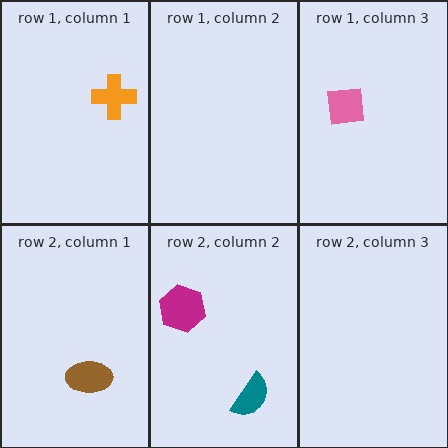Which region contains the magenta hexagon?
The row 2, column 2 region.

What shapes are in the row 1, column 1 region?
The orange cross.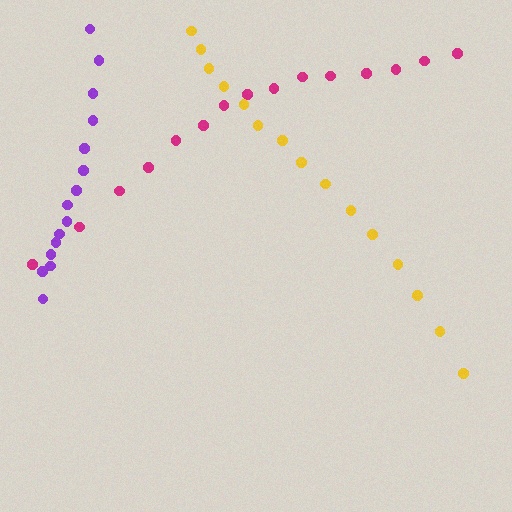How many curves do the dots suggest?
There are 3 distinct paths.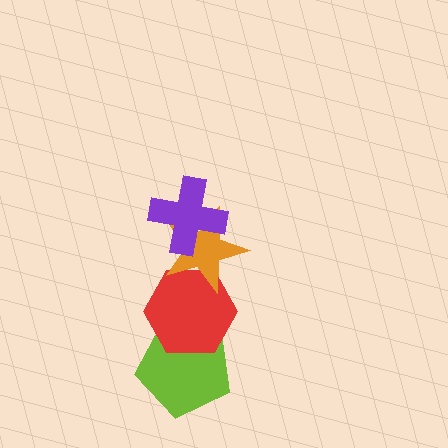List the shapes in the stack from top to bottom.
From top to bottom: the purple cross, the orange star, the red hexagon, the lime pentagon.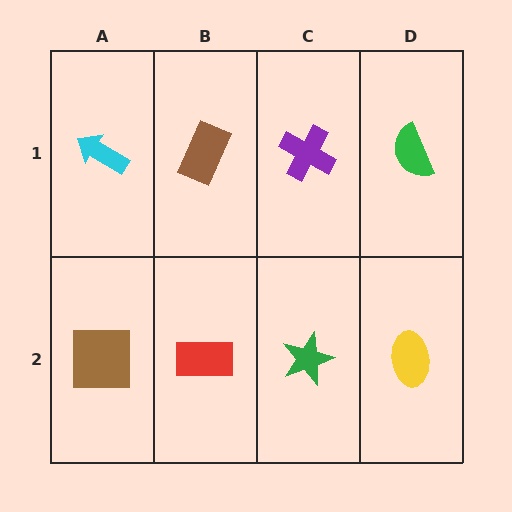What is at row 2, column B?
A red rectangle.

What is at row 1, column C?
A purple cross.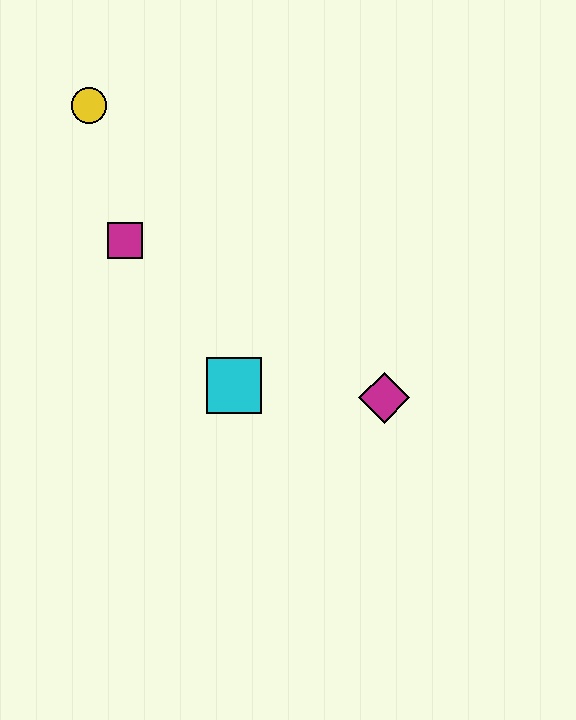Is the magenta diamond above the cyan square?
No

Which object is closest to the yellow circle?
The magenta square is closest to the yellow circle.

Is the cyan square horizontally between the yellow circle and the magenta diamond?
Yes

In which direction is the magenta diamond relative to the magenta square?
The magenta diamond is to the right of the magenta square.